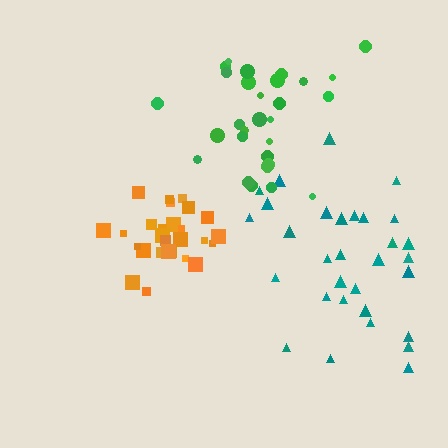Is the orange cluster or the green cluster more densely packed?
Orange.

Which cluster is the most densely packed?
Orange.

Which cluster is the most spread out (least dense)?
Teal.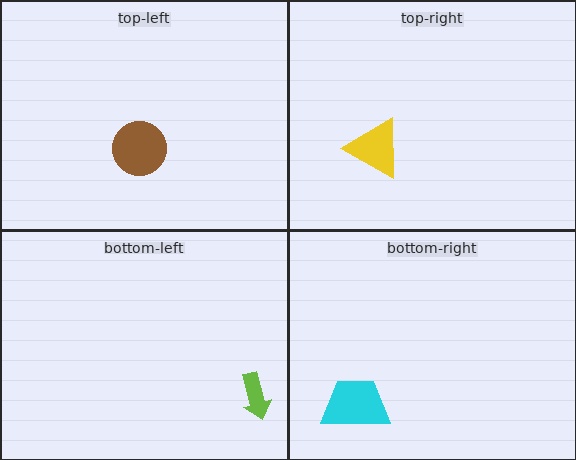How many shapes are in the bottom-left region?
1.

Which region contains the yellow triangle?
The top-right region.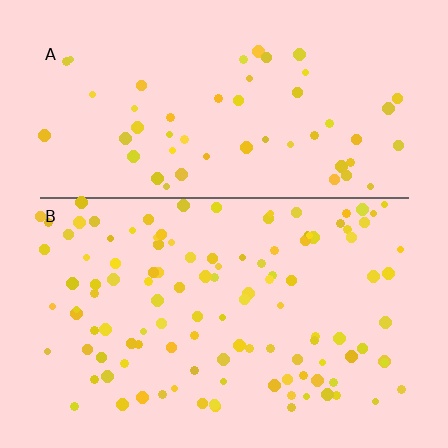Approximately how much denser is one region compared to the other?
Approximately 2.1× — region B over region A.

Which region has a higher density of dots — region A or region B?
B (the bottom).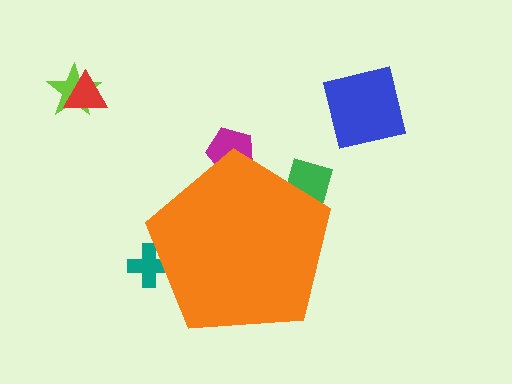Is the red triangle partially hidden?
No, the red triangle is fully visible.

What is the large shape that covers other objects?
An orange pentagon.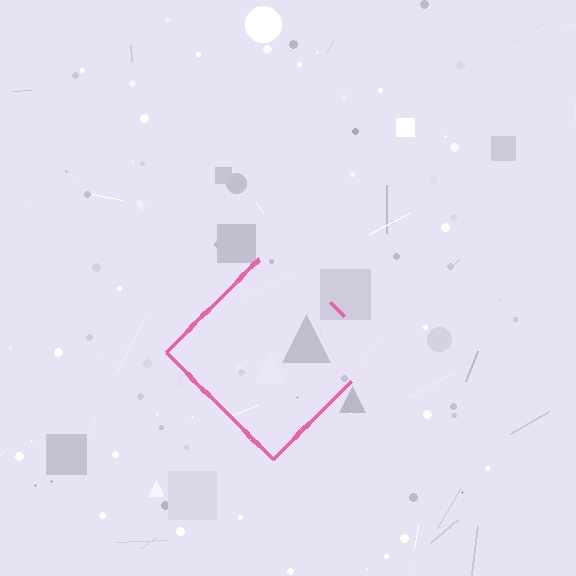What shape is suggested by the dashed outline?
The dashed outline suggests a diamond.